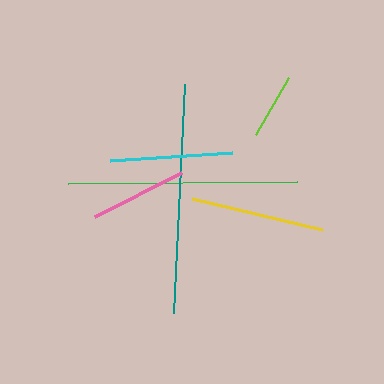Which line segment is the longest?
The teal line is the longest at approximately 229 pixels.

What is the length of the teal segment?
The teal segment is approximately 229 pixels long.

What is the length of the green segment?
The green segment is approximately 229 pixels long.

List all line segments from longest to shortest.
From longest to shortest: teal, green, yellow, cyan, pink, lime.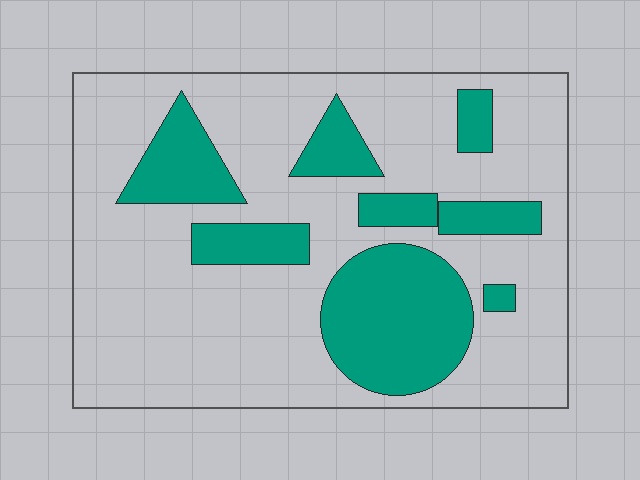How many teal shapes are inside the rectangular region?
8.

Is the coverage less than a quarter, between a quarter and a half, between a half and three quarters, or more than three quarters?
Between a quarter and a half.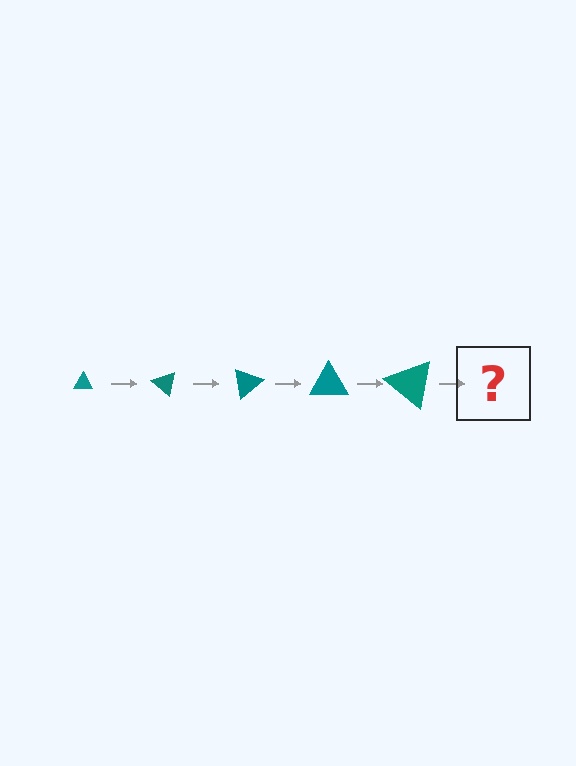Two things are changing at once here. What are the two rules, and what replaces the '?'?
The two rules are that the triangle grows larger each step and it rotates 40 degrees each step. The '?' should be a triangle, larger than the previous one and rotated 200 degrees from the start.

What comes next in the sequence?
The next element should be a triangle, larger than the previous one and rotated 200 degrees from the start.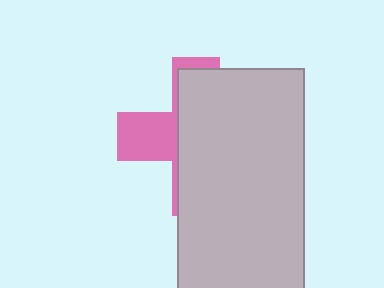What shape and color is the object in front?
The object in front is a light gray rectangle.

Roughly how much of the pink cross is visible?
A small part of it is visible (roughly 31%).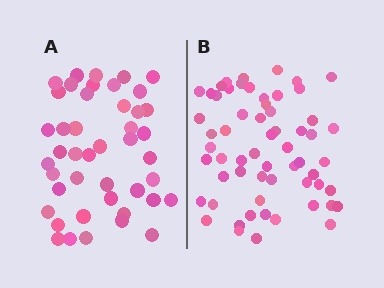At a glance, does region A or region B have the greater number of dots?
Region B (the right region) has more dots.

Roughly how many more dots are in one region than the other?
Region B has approximately 15 more dots than region A.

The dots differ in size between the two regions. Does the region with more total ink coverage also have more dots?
No. Region A has more total ink coverage because its dots are larger, but region B actually contains more individual dots. Total area can be misleading — the number of items is what matters here.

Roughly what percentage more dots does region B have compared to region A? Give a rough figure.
About 35% more.